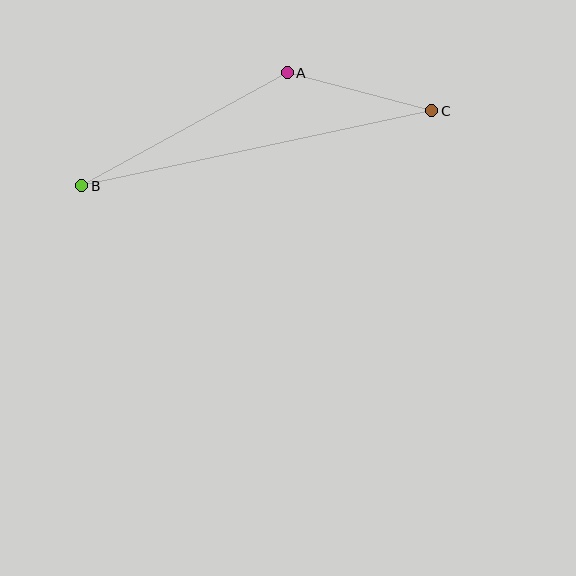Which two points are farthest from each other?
Points B and C are farthest from each other.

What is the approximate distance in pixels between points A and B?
The distance between A and B is approximately 234 pixels.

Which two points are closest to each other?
Points A and C are closest to each other.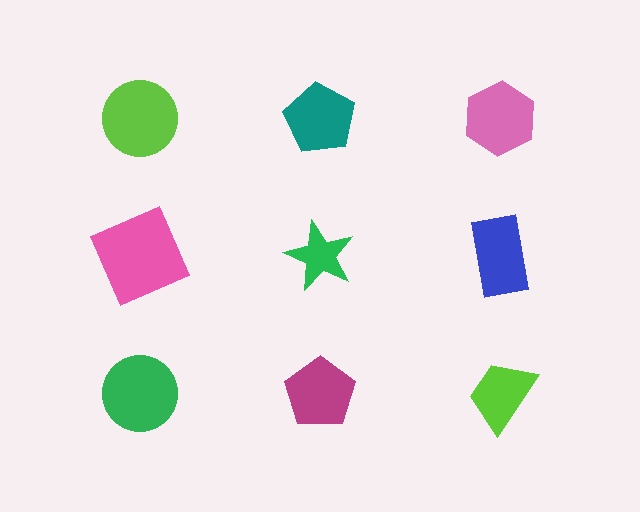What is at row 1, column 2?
A teal pentagon.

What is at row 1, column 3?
A pink hexagon.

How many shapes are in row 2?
3 shapes.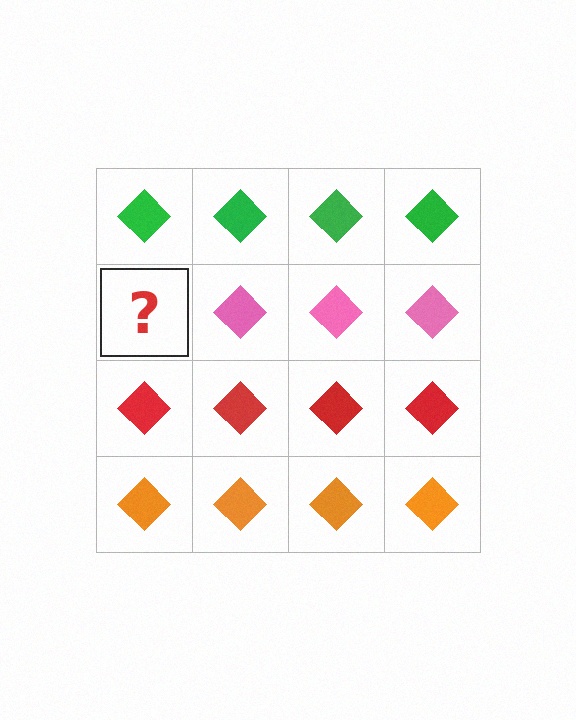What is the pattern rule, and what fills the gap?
The rule is that each row has a consistent color. The gap should be filled with a pink diamond.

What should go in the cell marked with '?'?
The missing cell should contain a pink diamond.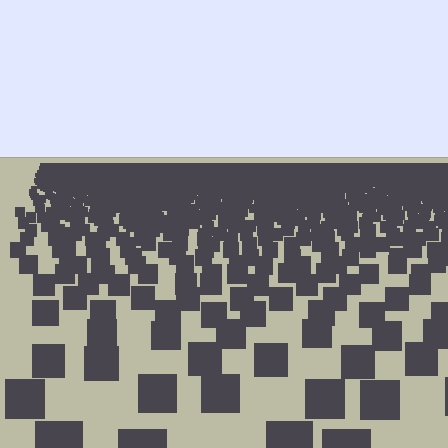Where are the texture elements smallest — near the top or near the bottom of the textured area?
Near the top.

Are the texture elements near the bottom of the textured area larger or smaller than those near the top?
Larger. Near the bottom, elements are closer to the viewer and appear at a bigger on-screen size.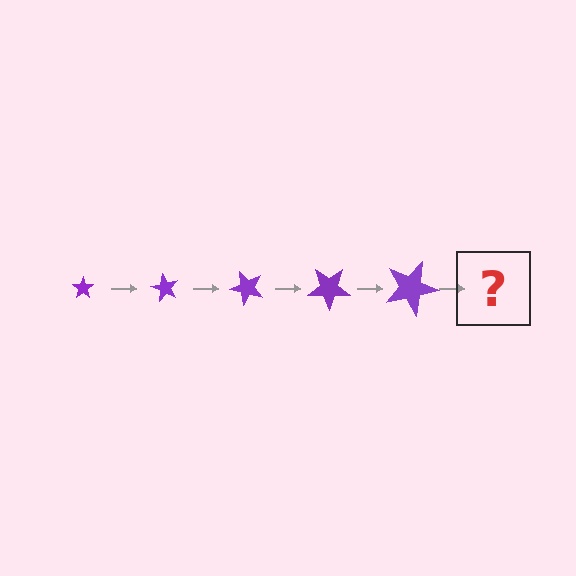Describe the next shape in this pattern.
It should be a star, larger than the previous one and rotated 300 degrees from the start.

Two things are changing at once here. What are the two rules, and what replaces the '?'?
The two rules are that the star grows larger each step and it rotates 60 degrees each step. The '?' should be a star, larger than the previous one and rotated 300 degrees from the start.